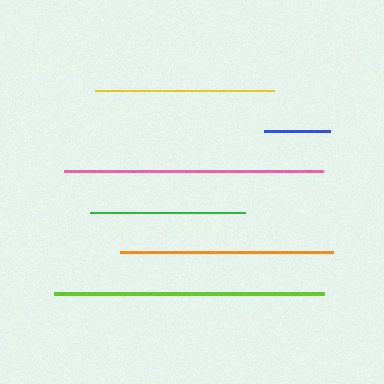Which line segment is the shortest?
The blue line is the shortest at approximately 66 pixels.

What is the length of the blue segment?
The blue segment is approximately 66 pixels long.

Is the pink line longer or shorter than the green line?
The pink line is longer than the green line.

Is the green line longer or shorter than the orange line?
The orange line is longer than the green line.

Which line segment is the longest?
The lime line is the longest at approximately 270 pixels.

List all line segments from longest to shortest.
From longest to shortest: lime, pink, orange, yellow, green, blue.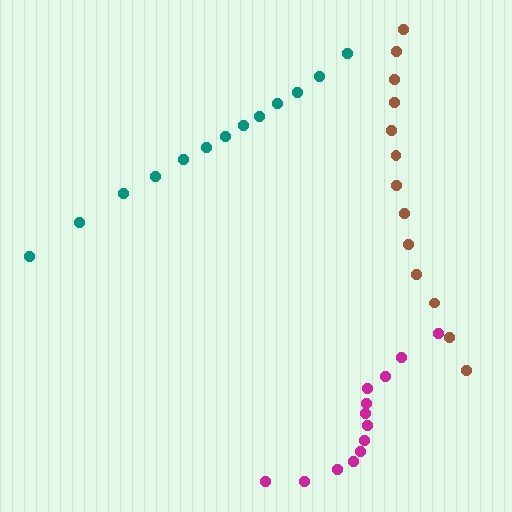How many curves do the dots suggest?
There are 3 distinct paths.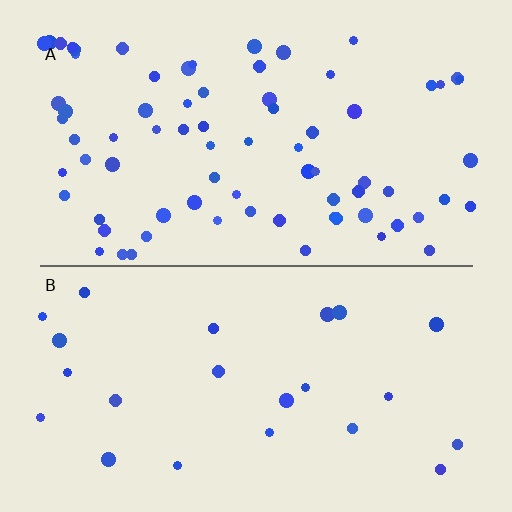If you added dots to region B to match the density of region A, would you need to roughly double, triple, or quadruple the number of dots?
Approximately triple.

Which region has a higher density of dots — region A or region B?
A (the top).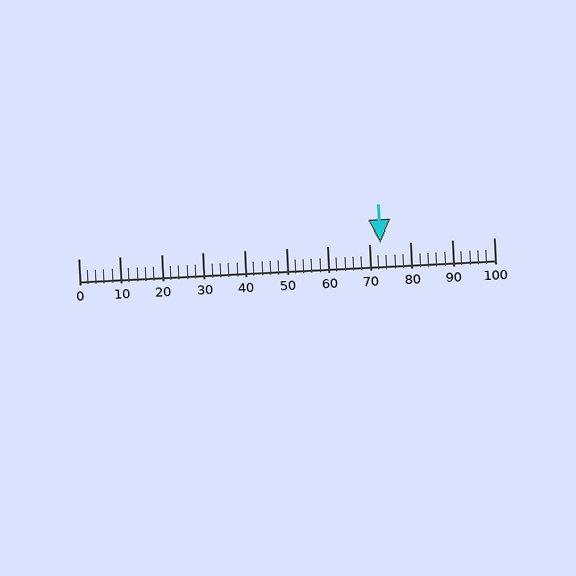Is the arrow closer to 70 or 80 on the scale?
The arrow is closer to 70.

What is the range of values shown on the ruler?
The ruler shows values from 0 to 100.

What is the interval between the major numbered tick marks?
The major tick marks are spaced 10 units apart.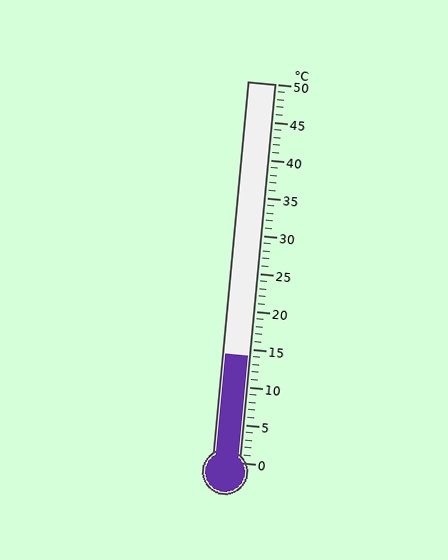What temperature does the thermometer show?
The thermometer shows approximately 14°C.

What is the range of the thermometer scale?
The thermometer scale ranges from 0°C to 50°C.